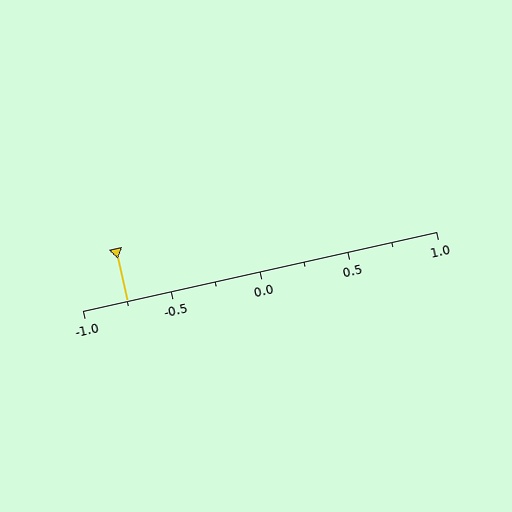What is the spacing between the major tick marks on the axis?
The major ticks are spaced 0.5 apart.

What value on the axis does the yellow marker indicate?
The marker indicates approximately -0.75.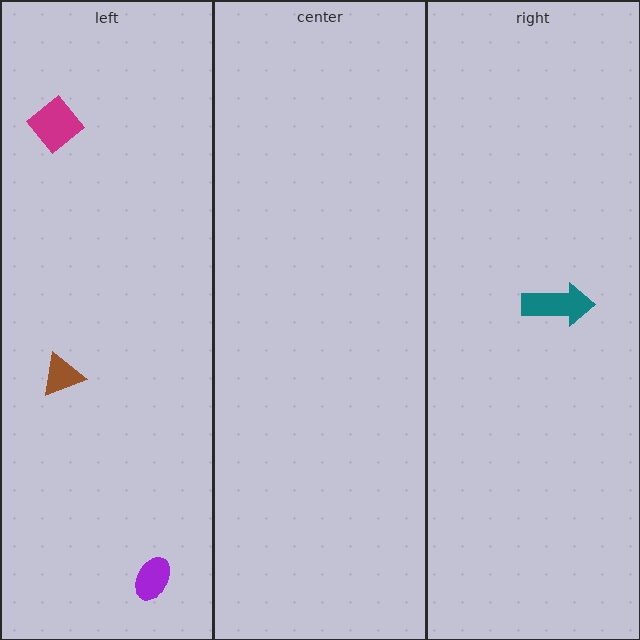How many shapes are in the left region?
3.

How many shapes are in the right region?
1.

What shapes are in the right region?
The teal arrow.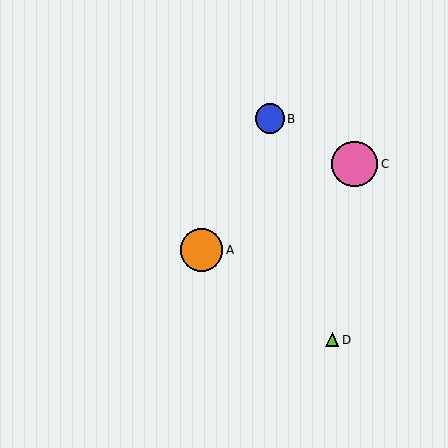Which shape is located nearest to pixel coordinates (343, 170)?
The pink circle (labeled C) at (355, 164) is nearest to that location.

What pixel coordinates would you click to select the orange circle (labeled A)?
Click at (201, 250) to select the orange circle A.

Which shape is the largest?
The pink circle (labeled C) is the largest.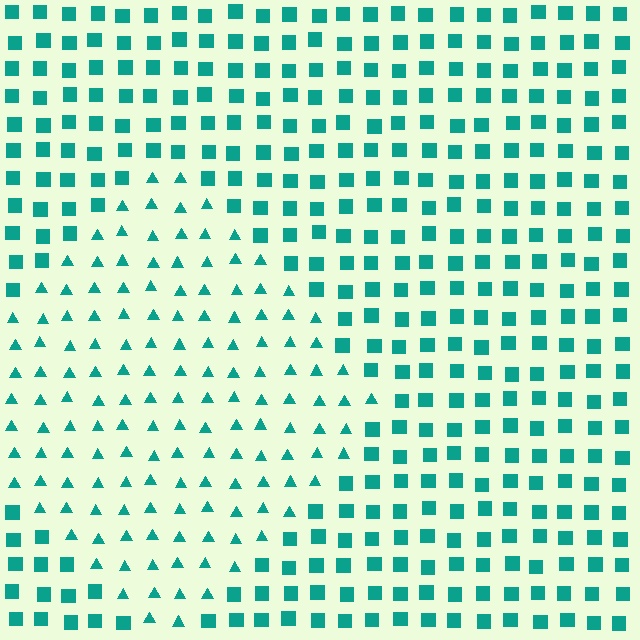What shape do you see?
I see a diamond.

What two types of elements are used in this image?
The image uses triangles inside the diamond region and squares outside it.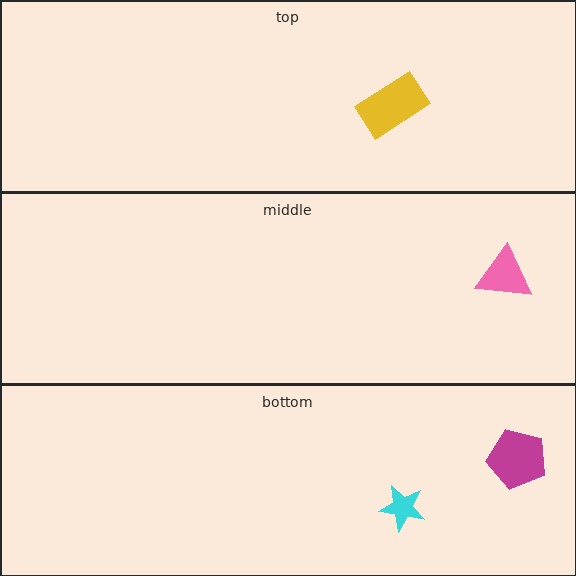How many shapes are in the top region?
1.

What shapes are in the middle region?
The pink triangle.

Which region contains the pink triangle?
The middle region.